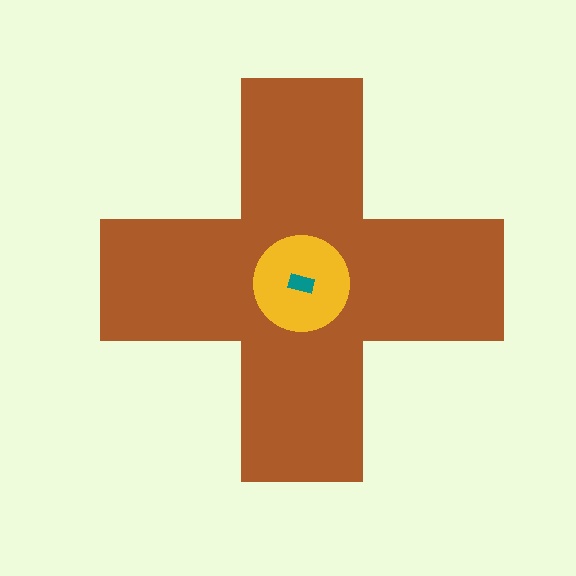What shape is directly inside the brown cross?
The yellow circle.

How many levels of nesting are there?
3.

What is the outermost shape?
The brown cross.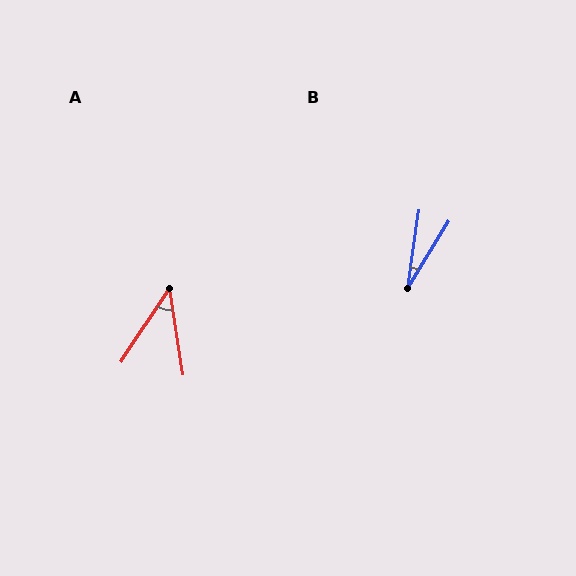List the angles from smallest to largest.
B (23°), A (42°).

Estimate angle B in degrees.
Approximately 23 degrees.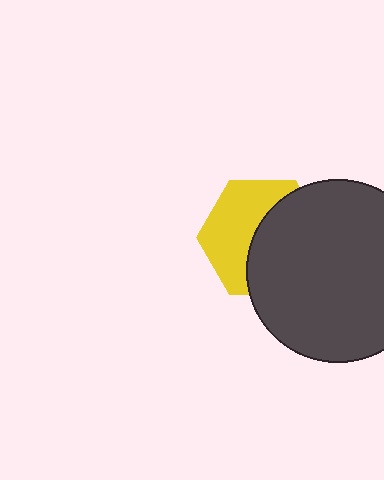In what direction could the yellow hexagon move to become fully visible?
The yellow hexagon could move left. That would shift it out from behind the dark gray circle entirely.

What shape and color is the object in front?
The object in front is a dark gray circle.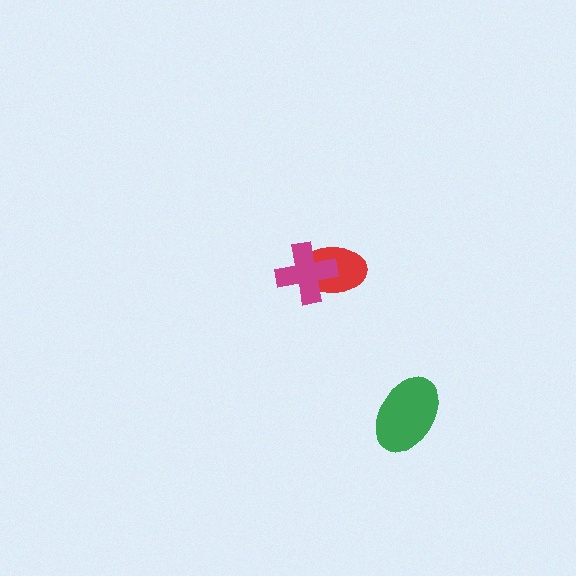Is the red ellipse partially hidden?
Yes, it is partially covered by another shape.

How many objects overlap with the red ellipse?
1 object overlaps with the red ellipse.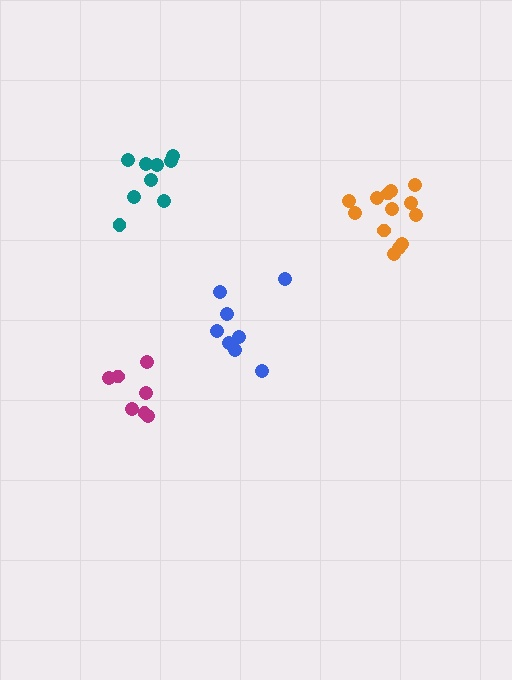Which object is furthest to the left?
The magenta cluster is leftmost.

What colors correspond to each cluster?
The clusters are colored: teal, magenta, orange, blue.